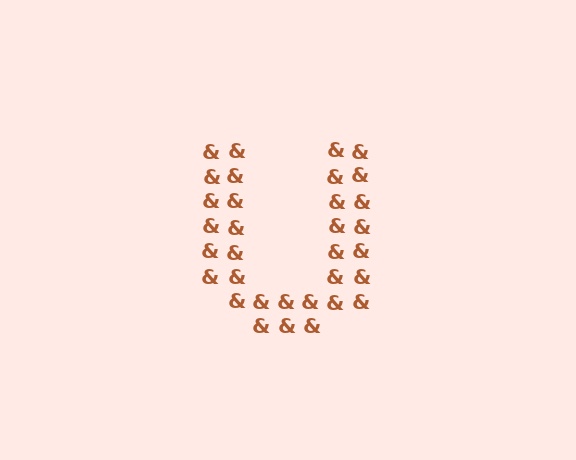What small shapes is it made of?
It is made of small ampersands.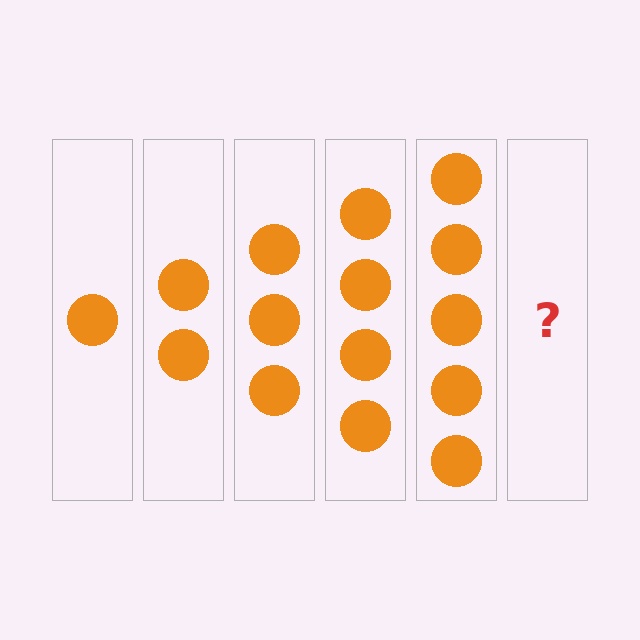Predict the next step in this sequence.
The next step is 6 circles.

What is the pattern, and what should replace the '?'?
The pattern is that each step adds one more circle. The '?' should be 6 circles.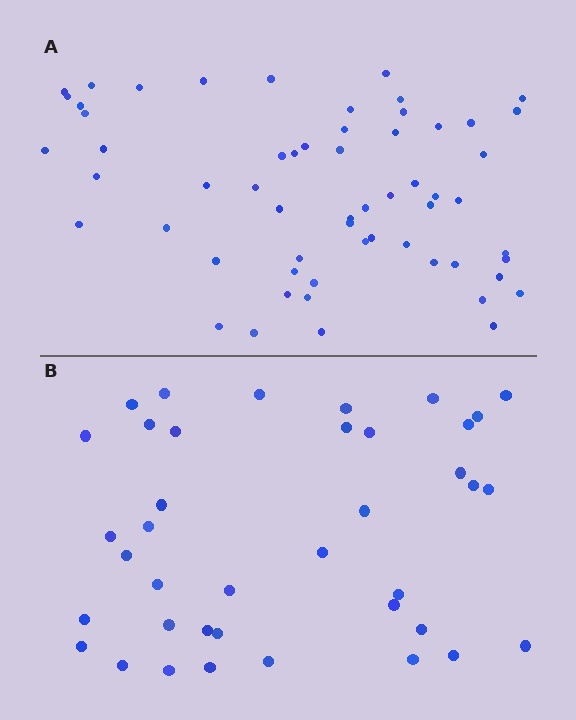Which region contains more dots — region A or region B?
Region A (the top region) has more dots.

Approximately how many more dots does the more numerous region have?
Region A has approximately 20 more dots than region B.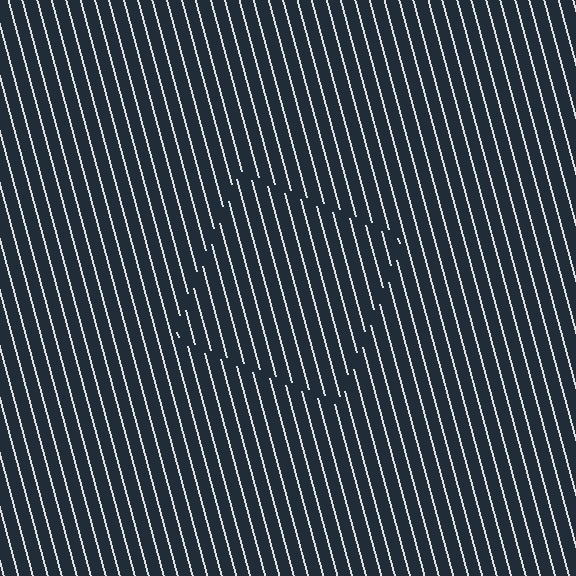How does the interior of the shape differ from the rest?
The interior of the shape contains the same grating, shifted by half a period — the contour is defined by the phase discontinuity where line-ends from the inner and outer gratings abut.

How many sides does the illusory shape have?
4 sides — the line-ends trace a square.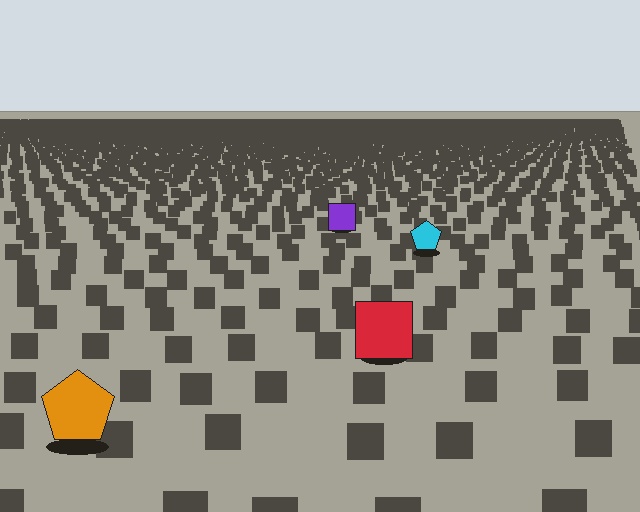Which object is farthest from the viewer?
The purple square is farthest from the viewer. It appears smaller and the ground texture around it is denser.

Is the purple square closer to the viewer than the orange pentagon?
No. The orange pentagon is closer — you can tell from the texture gradient: the ground texture is coarser near it.